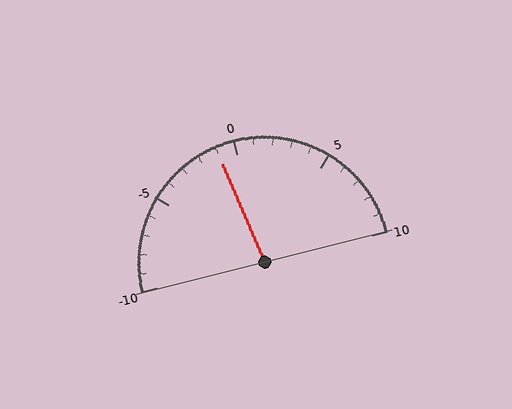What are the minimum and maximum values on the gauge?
The gauge ranges from -10 to 10.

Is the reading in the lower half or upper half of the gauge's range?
The reading is in the lower half of the range (-10 to 10).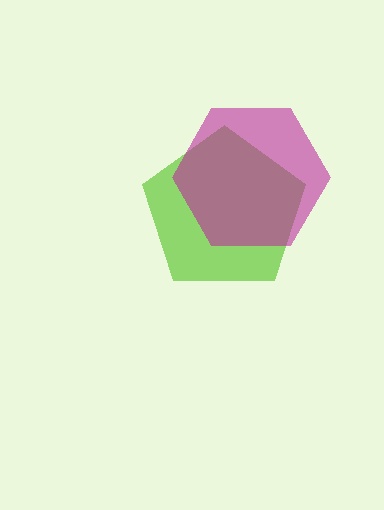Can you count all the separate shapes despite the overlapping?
Yes, there are 2 separate shapes.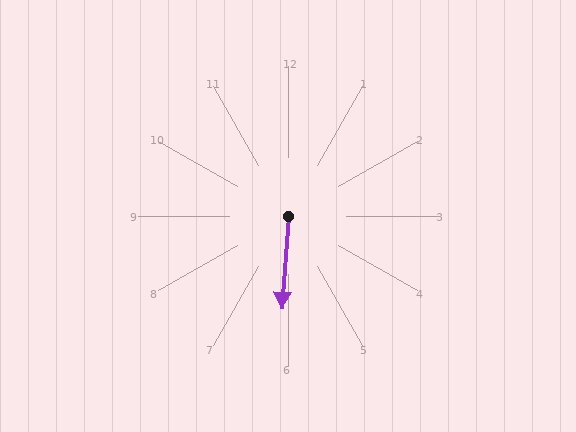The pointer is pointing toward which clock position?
Roughly 6 o'clock.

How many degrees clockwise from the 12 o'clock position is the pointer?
Approximately 184 degrees.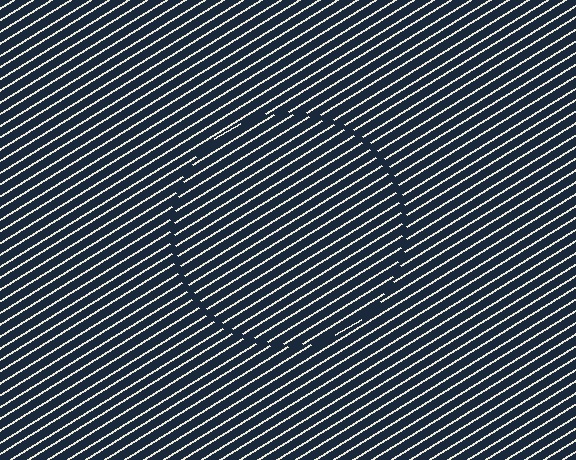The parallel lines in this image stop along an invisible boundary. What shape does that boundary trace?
An illusory circle. The interior of the shape contains the same grating, shifted by half a period — the contour is defined by the phase discontinuity where line-ends from the inner and outer gratings abut.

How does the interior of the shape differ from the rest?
The interior of the shape contains the same grating, shifted by half a period — the contour is defined by the phase discontinuity where line-ends from the inner and outer gratings abut.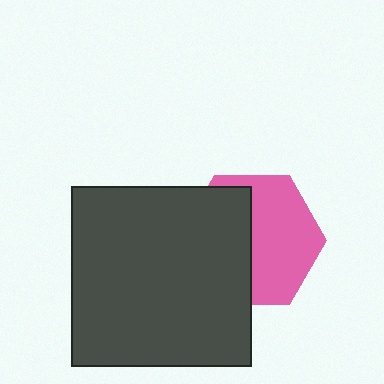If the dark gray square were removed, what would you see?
You would see the complete pink hexagon.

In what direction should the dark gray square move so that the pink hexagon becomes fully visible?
The dark gray square should move left. That is the shortest direction to clear the overlap and leave the pink hexagon fully visible.